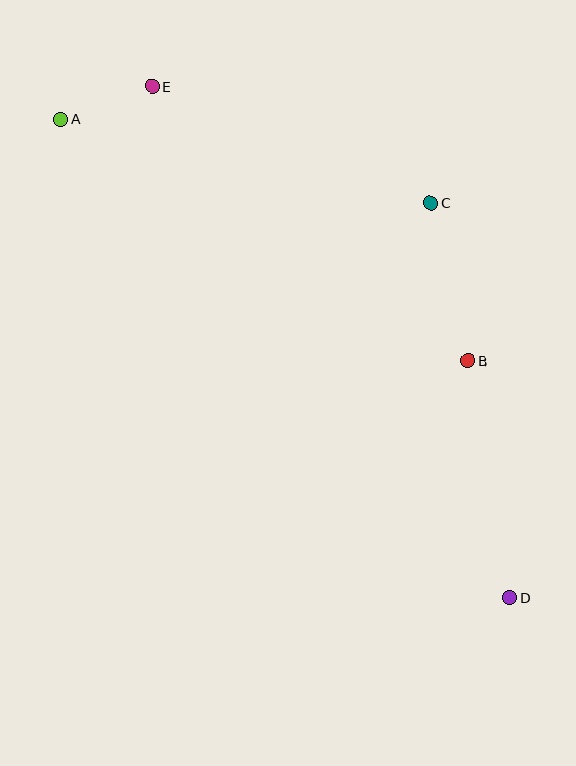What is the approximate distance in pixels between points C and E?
The distance between C and E is approximately 302 pixels.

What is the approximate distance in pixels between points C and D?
The distance between C and D is approximately 403 pixels.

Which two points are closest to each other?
Points A and E are closest to each other.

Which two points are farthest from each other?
Points A and D are farthest from each other.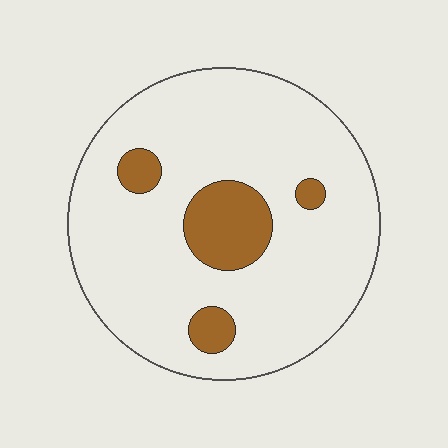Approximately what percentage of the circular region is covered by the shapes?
Approximately 15%.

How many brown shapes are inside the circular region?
4.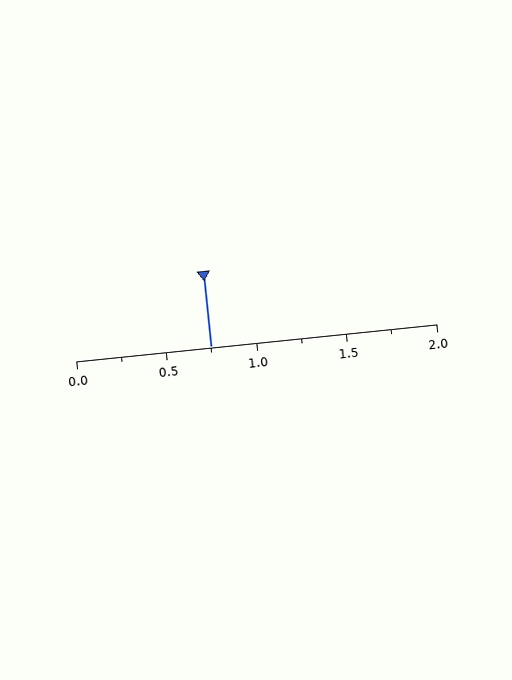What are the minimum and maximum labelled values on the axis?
The axis runs from 0.0 to 2.0.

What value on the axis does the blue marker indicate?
The marker indicates approximately 0.75.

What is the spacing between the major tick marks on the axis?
The major ticks are spaced 0.5 apart.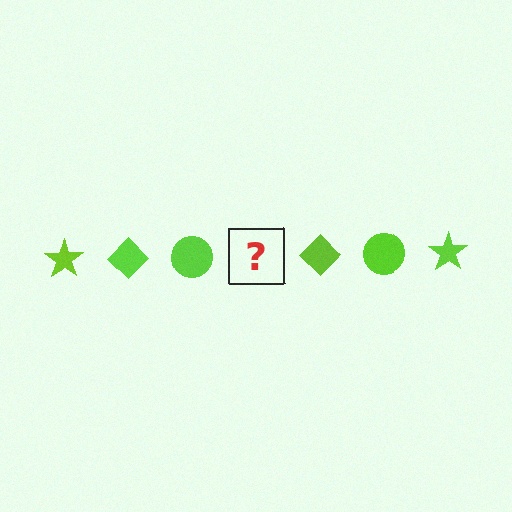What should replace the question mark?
The question mark should be replaced with a lime star.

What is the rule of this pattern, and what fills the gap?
The rule is that the pattern cycles through star, diamond, circle shapes in lime. The gap should be filled with a lime star.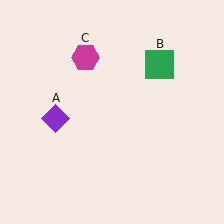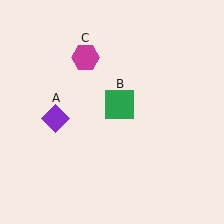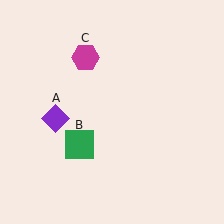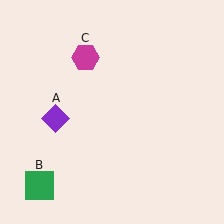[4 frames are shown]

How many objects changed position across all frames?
1 object changed position: green square (object B).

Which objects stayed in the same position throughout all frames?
Purple diamond (object A) and magenta hexagon (object C) remained stationary.